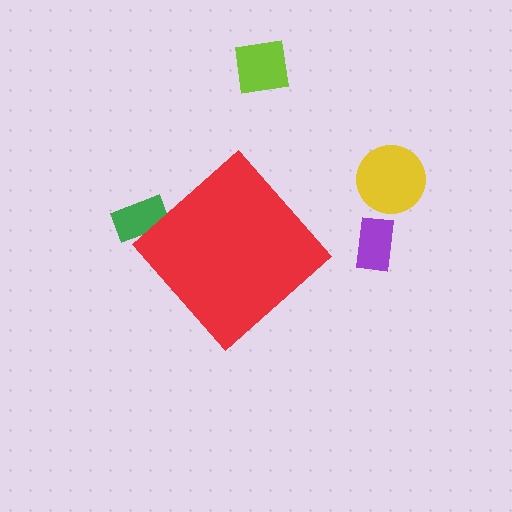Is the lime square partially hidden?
No, the lime square is fully visible.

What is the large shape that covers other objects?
A red diamond.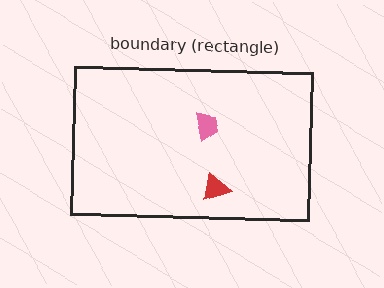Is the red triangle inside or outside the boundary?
Inside.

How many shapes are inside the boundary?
2 inside, 0 outside.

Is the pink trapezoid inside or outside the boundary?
Inside.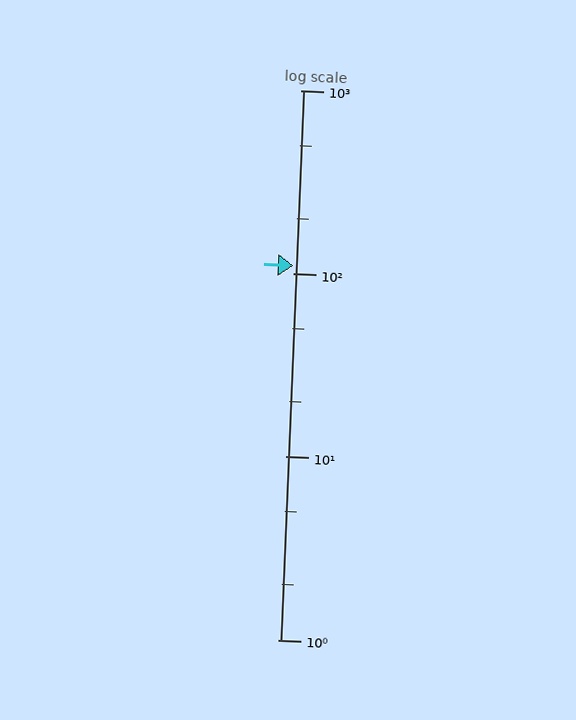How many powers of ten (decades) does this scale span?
The scale spans 3 decades, from 1 to 1000.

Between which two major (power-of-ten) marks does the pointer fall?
The pointer is between 100 and 1000.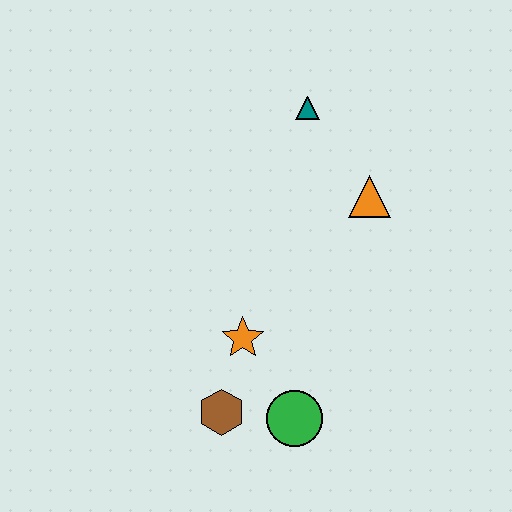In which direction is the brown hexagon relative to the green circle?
The brown hexagon is to the left of the green circle.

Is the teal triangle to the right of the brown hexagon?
Yes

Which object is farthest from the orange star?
The teal triangle is farthest from the orange star.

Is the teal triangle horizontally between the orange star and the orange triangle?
Yes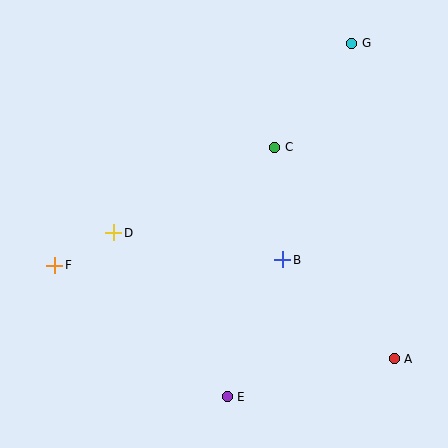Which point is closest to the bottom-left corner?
Point F is closest to the bottom-left corner.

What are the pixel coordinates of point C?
Point C is at (275, 147).